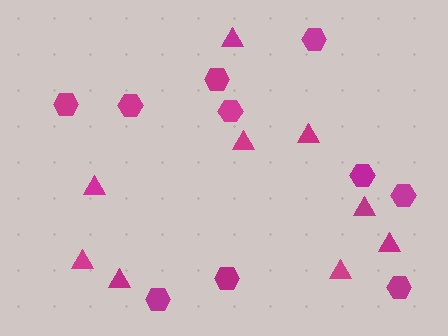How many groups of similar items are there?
There are 2 groups: one group of triangles (9) and one group of hexagons (10).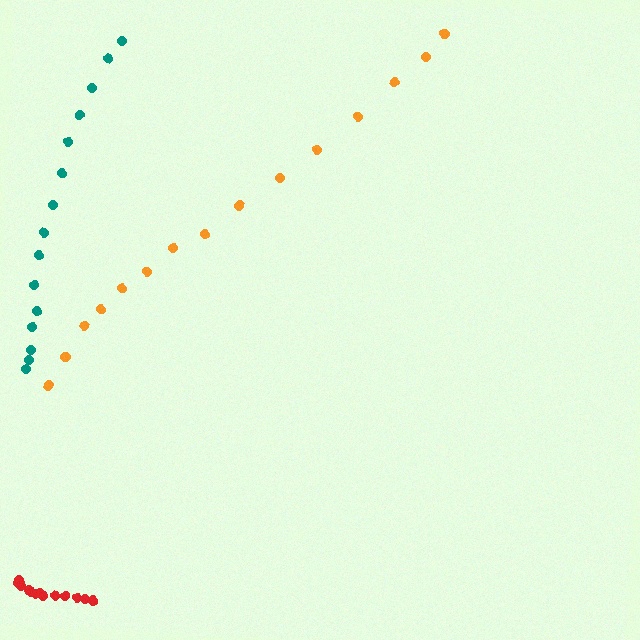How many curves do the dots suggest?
There are 3 distinct paths.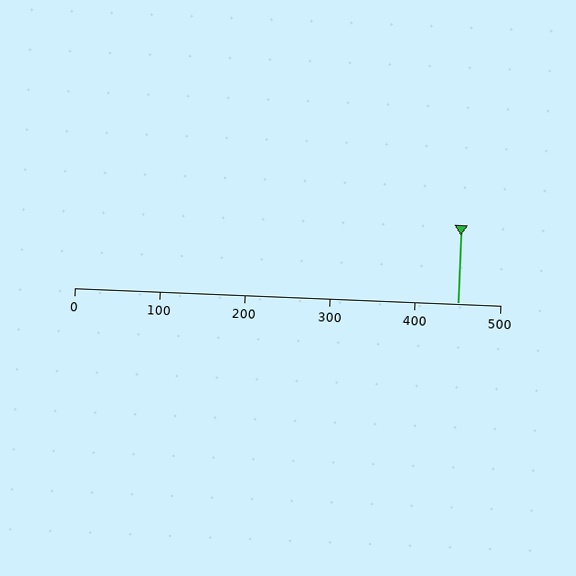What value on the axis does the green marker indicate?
The marker indicates approximately 450.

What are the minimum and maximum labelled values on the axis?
The axis runs from 0 to 500.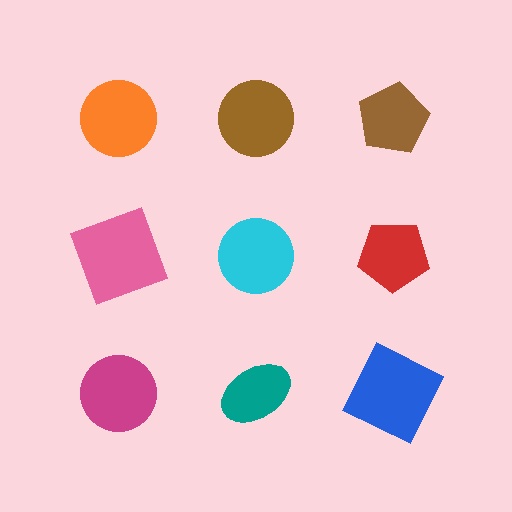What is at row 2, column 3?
A red pentagon.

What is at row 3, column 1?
A magenta circle.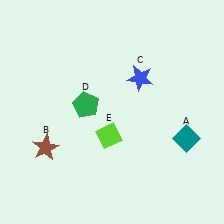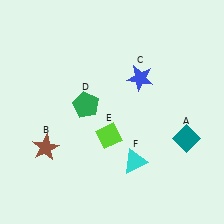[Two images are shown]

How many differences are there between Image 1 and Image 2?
There is 1 difference between the two images.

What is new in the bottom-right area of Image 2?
A cyan triangle (F) was added in the bottom-right area of Image 2.